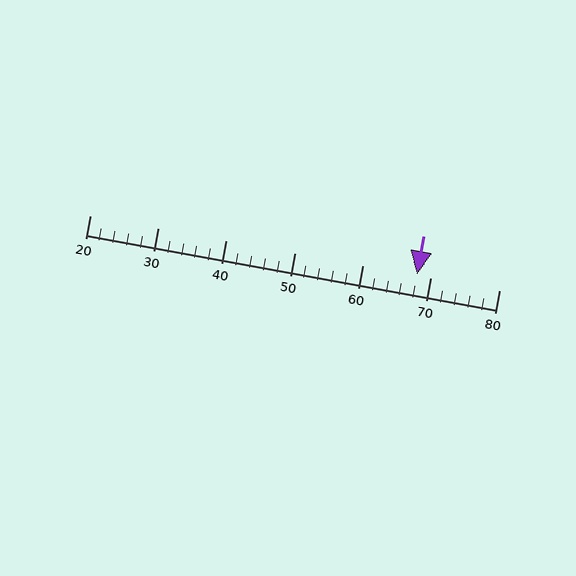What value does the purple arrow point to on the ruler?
The purple arrow points to approximately 68.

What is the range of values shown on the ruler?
The ruler shows values from 20 to 80.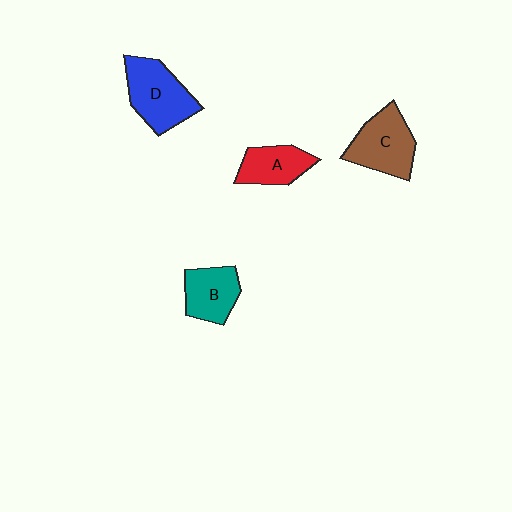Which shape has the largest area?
Shape D (blue).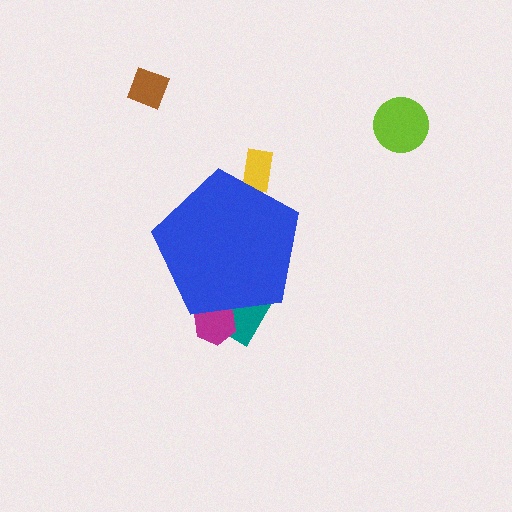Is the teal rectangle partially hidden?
Yes, the teal rectangle is partially hidden behind the blue pentagon.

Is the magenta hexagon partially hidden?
Yes, the magenta hexagon is partially hidden behind the blue pentagon.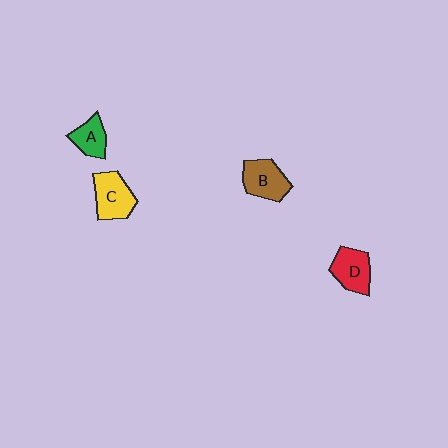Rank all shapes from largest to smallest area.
From largest to smallest: C (yellow), B (brown), D (red), A (green).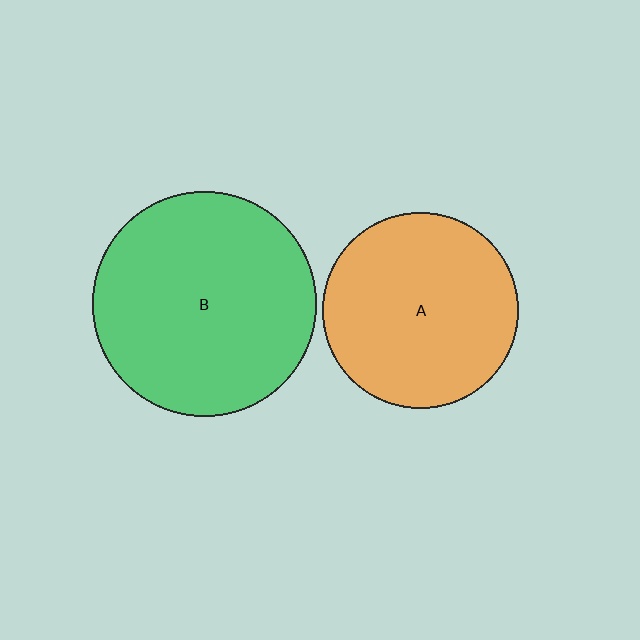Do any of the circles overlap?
No, none of the circles overlap.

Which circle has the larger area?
Circle B (green).